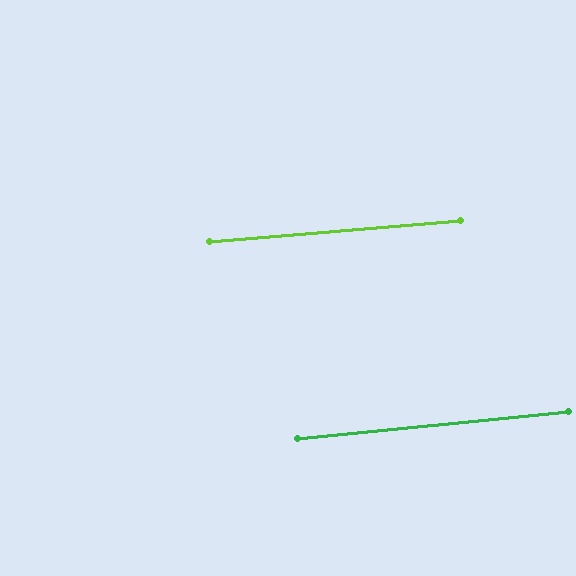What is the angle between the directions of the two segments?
Approximately 1 degree.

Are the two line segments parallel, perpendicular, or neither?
Parallel — their directions differ by only 0.7°.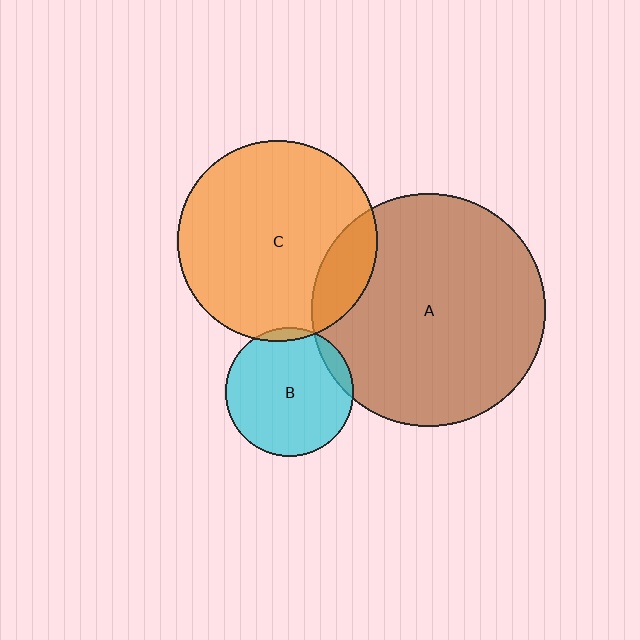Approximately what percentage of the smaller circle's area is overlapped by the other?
Approximately 15%.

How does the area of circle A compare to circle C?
Approximately 1.4 times.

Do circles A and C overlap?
Yes.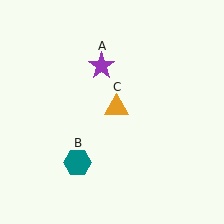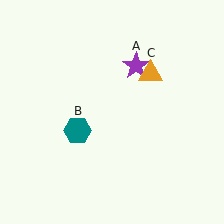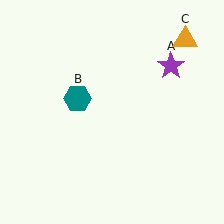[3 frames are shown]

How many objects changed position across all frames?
3 objects changed position: purple star (object A), teal hexagon (object B), orange triangle (object C).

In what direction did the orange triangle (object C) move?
The orange triangle (object C) moved up and to the right.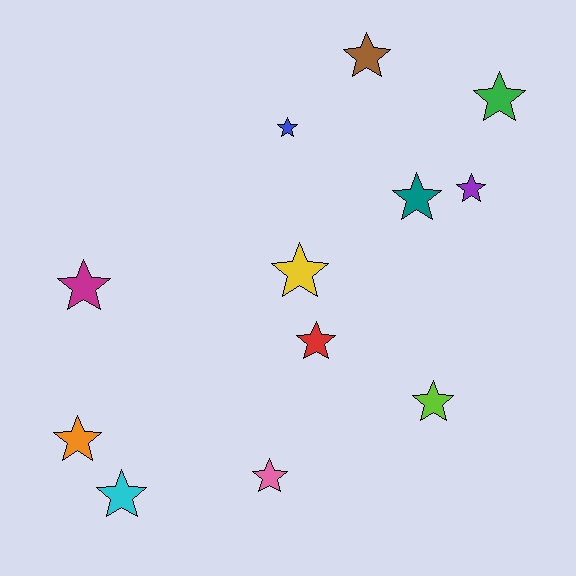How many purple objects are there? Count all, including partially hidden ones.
There is 1 purple object.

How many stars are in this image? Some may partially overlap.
There are 12 stars.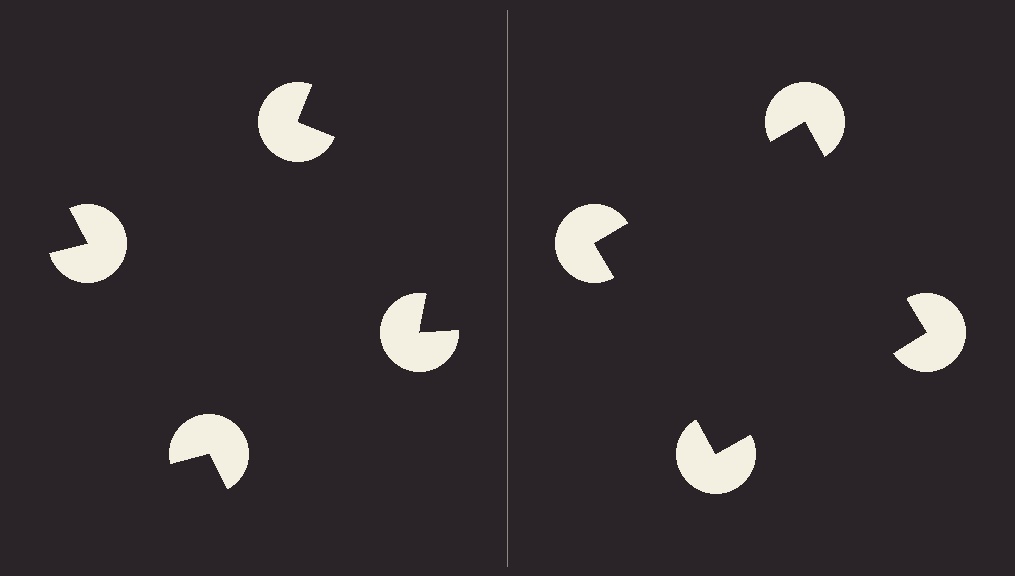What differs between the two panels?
The pac-man discs are positioned identically on both sides; only the wedge orientations differ. On the right they align to a square; on the left they are misaligned.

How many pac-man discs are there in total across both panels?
8 — 4 on each side.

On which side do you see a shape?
An illusory square appears on the right side. On the left side the wedge cuts are rotated, so no coherent shape forms.